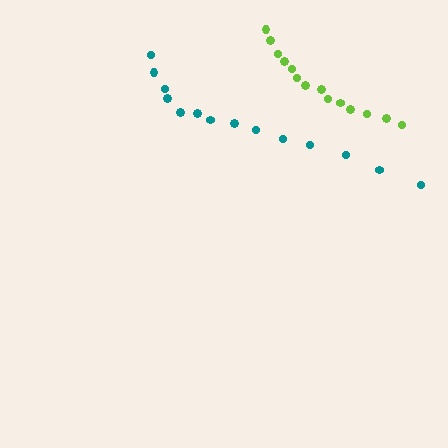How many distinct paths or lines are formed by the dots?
There are 2 distinct paths.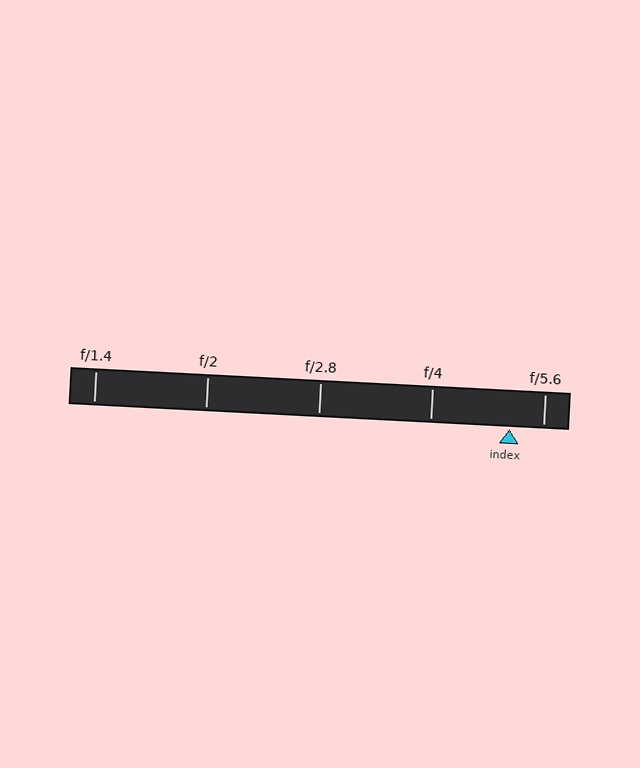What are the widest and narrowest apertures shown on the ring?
The widest aperture shown is f/1.4 and the narrowest is f/5.6.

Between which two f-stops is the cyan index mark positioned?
The index mark is between f/4 and f/5.6.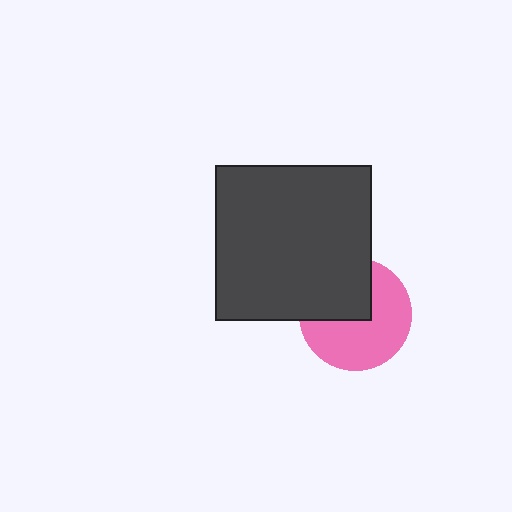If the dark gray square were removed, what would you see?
You would see the complete pink circle.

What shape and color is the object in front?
The object in front is a dark gray square.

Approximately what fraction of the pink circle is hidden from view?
Roughly 39% of the pink circle is hidden behind the dark gray square.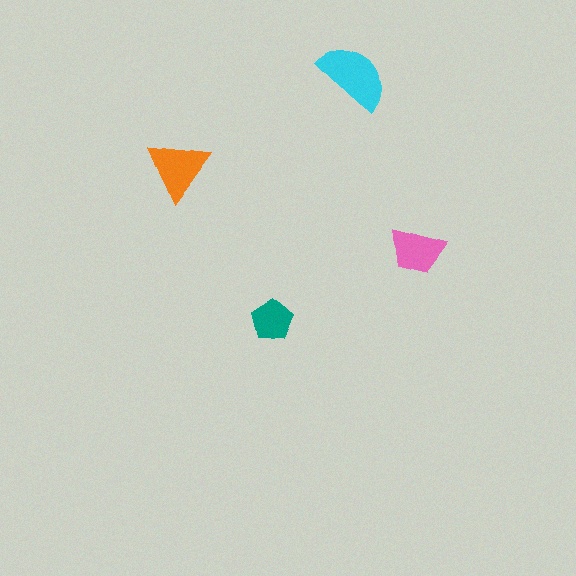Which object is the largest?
The cyan semicircle.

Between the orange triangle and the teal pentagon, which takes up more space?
The orange triangle.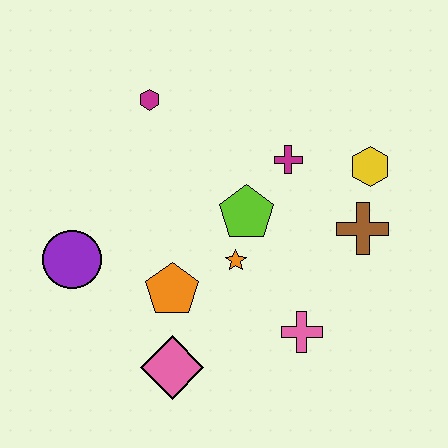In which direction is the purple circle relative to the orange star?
The purple circle is to the left of the orange star.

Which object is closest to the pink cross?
The orange star is closest to the pink cross.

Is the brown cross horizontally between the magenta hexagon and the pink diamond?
No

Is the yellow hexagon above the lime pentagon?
Yes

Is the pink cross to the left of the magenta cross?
No